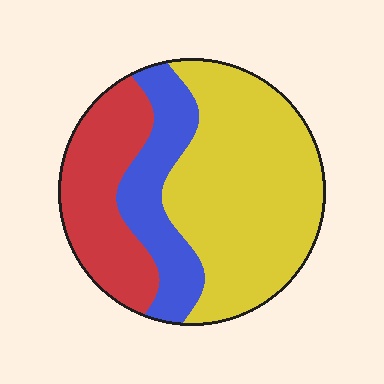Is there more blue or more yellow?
Yellow.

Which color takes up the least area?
Blue, at roughly 20%.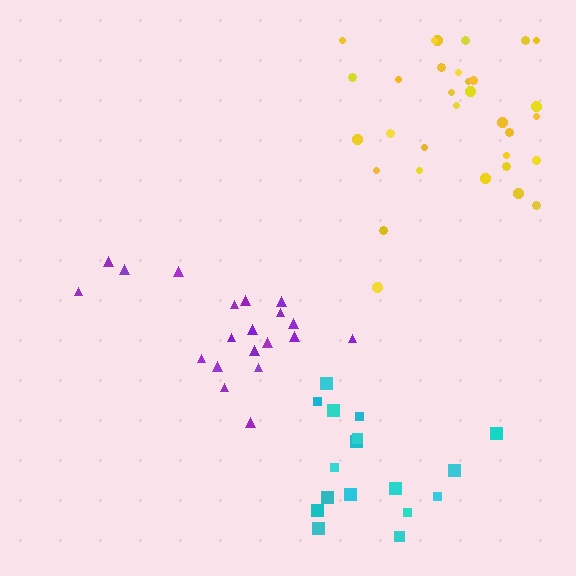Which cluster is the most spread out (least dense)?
Cyan.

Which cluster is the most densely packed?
Yellow.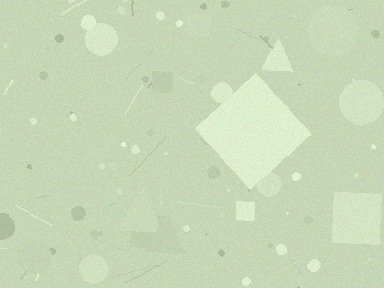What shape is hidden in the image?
A diamond is hidden in the image.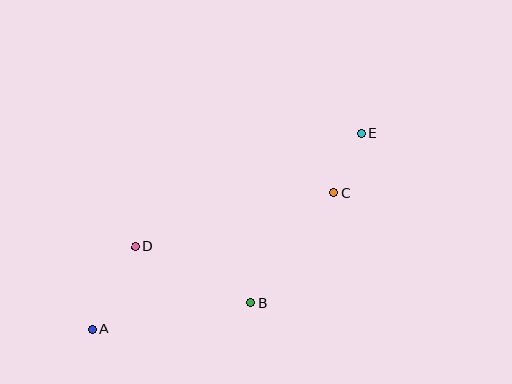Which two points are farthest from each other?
Points A and E are farthest from each other.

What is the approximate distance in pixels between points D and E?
The distance between D and E is approximately 253 pixels.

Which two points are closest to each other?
Points C and E are closest to each other.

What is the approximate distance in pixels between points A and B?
The distance between A and B is approximately 161 pixels.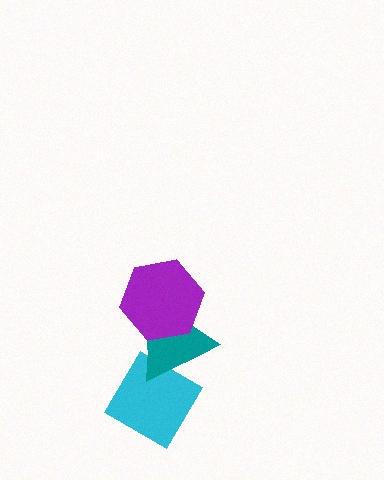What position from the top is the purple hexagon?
The purple hexagon is 1st from the top.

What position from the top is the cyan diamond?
The cyan diamond is 3rd from the top.